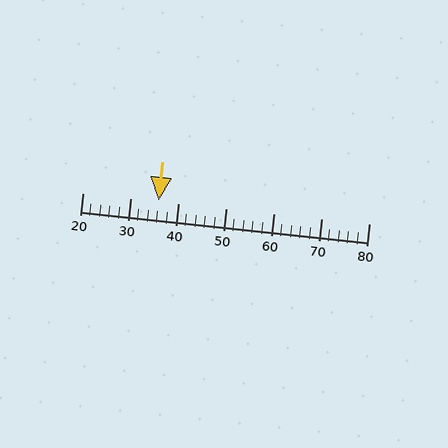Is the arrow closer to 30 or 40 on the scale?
The arrow is closer to 40.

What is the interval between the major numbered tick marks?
The major tick marks are spaced 10 units apart.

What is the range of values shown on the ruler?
The ruler shows values from 20 to 80.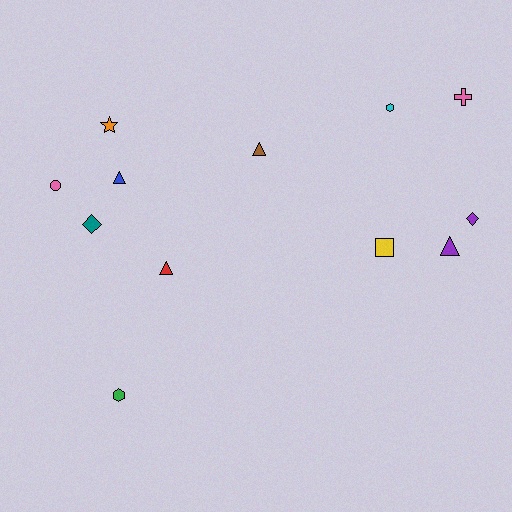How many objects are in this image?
There are 12 objects.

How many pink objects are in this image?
There are 2 pink objects.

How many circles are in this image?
There is 1 circle.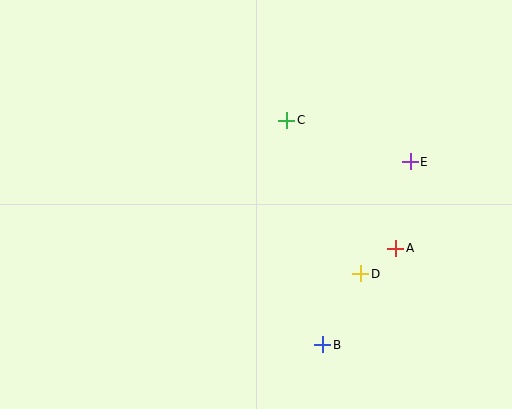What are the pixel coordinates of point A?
Point A is at (396, 248).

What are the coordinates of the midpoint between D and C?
The midpoint between D and C is at (324, 197).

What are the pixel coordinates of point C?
Point C is at (287, 120).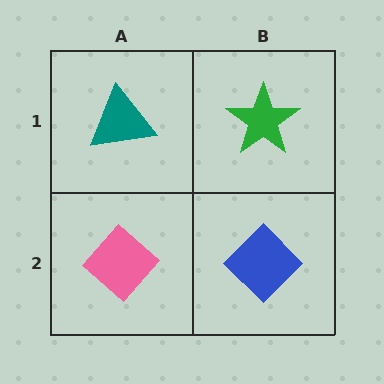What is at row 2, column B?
A blue diamond.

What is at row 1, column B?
A green star.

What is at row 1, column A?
A teal triangle.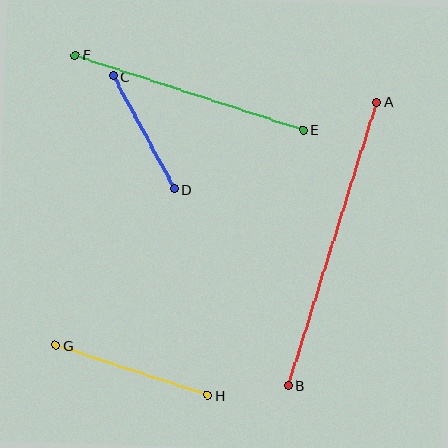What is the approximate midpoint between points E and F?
The midpoint is at approximately (189, 93) pixels.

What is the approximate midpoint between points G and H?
The midpoint is at approximately (132, 370) pixels.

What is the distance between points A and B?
The distance is approximately 297 pixels.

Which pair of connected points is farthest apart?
Points A and B are farthest apart.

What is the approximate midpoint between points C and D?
The midpoint is at approximately (144, 133) pixels.